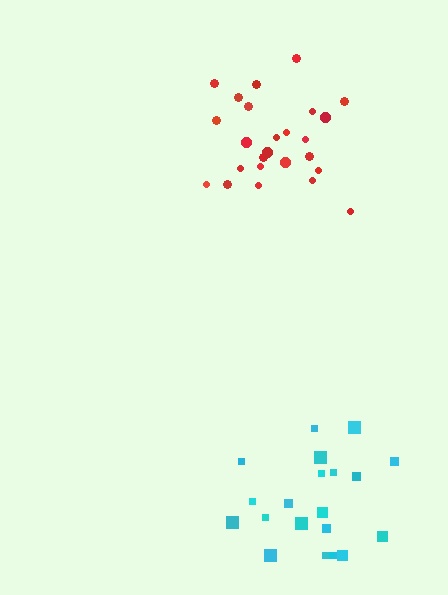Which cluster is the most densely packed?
Red.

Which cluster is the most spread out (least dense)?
Cyan.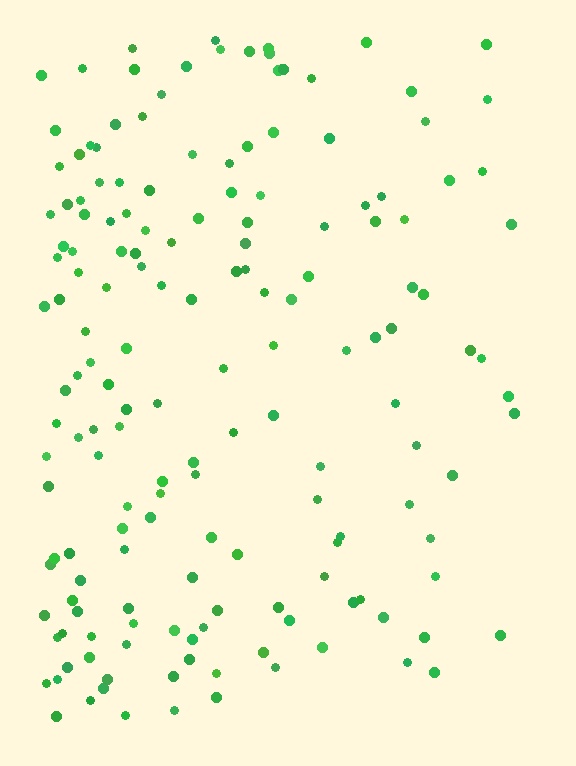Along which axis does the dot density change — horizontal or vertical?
Horizontal.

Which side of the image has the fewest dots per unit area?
The right.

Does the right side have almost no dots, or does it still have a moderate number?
Still a moderate number, just noticeably fewer than the left.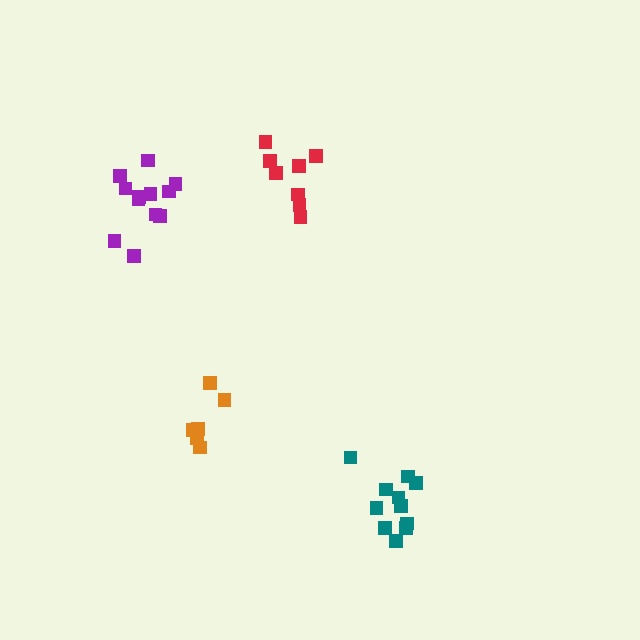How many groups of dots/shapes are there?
There are 4 groups.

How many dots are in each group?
Group 1: 11 dots, Group 2: 8 dots, Group 3: 7 dots, Group 4: 12 dots (38 total).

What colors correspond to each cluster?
The clusters are colored: teal, red, orange, purple.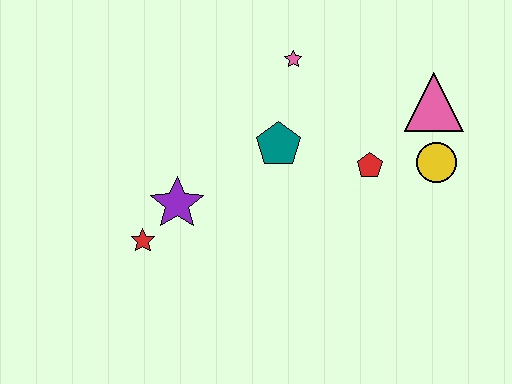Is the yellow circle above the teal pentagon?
No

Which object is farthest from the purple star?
The pink triangle is farthest from the purple star.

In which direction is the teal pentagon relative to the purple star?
The teal pentagon is to the right of the purple star.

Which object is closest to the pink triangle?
The yellow circle is closest to the pink triangle.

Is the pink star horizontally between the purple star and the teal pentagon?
No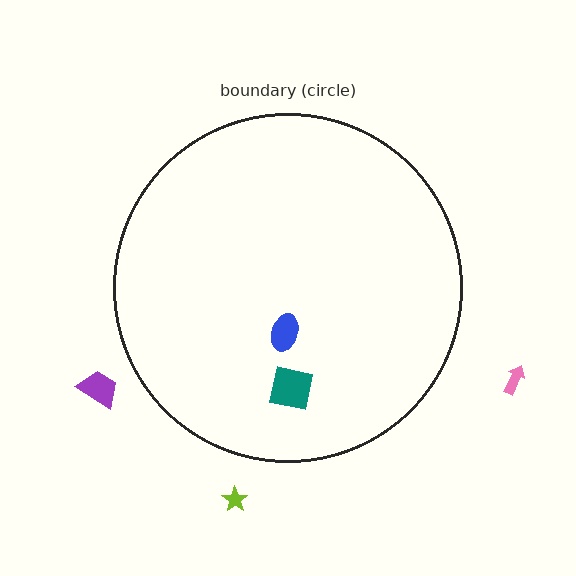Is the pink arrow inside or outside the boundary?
Outside.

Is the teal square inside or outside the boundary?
Inside.